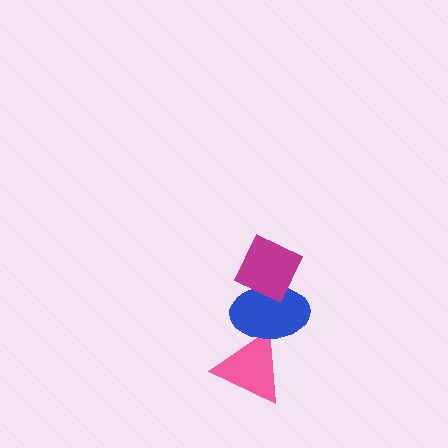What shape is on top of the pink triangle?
The blue ellipse is on top of the pink triangle.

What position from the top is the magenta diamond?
The magenta diamond is 1st from the top.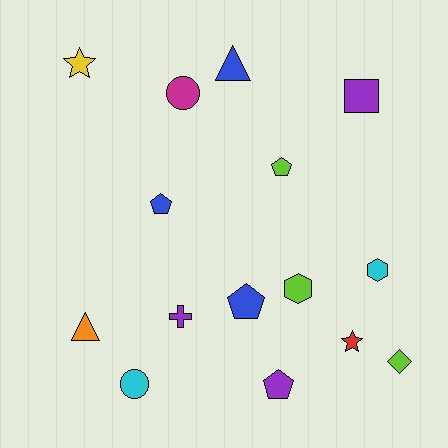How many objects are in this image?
There are 15 objects.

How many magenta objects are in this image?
There is 1 magenta object.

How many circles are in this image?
There are 2 circles.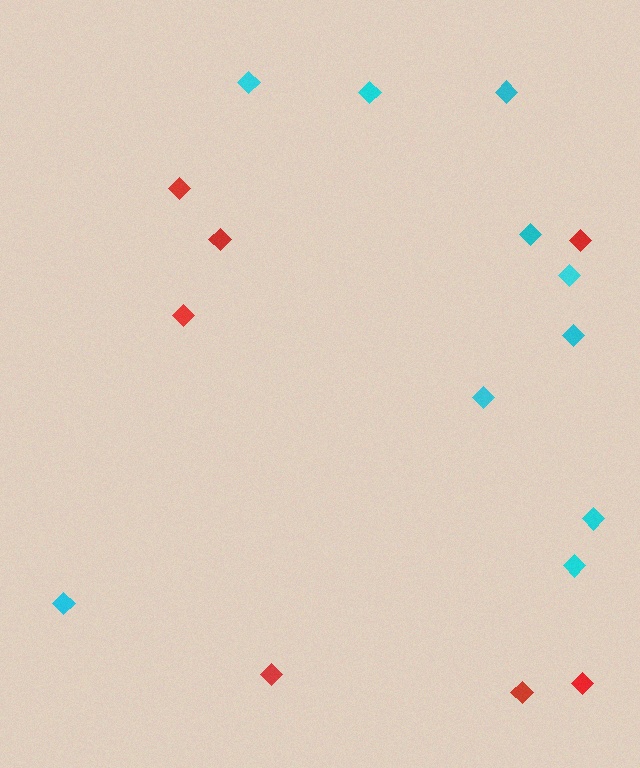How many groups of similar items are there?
There are 2 groups: one group of cyan diamonds (10) and one group of red diamonds (7).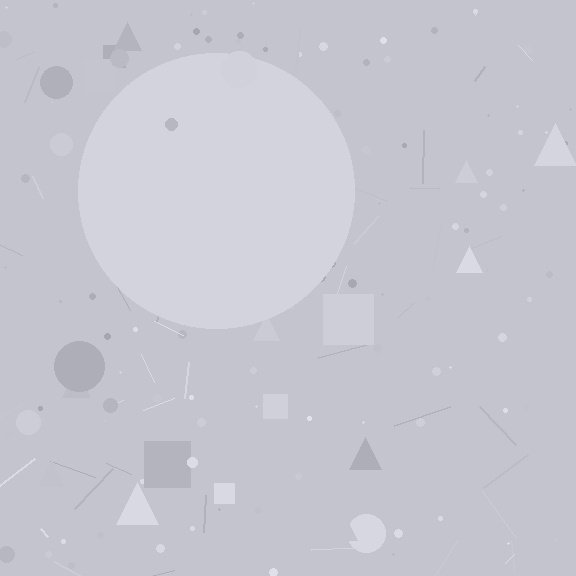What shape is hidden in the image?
A circle is hidden in the image.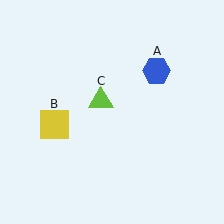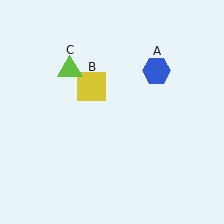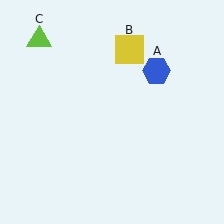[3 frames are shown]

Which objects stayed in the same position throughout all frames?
Blue hexagon (object A) remained stationary.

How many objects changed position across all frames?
2 objects changed position: yellow square (object B), lime triangle (object C).